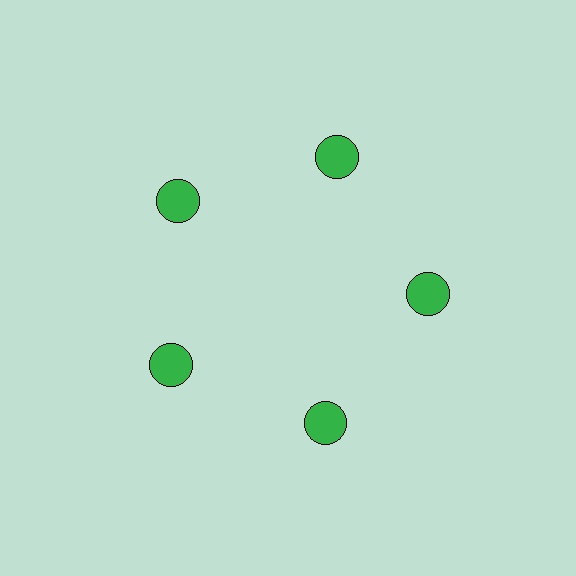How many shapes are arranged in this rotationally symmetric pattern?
There are 5 shapes, arranged in 5 groups of 1.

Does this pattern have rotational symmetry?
Yes, this pattern has 5-fold rotational symmetry. It looks the same after rotating 72 degrees around the center.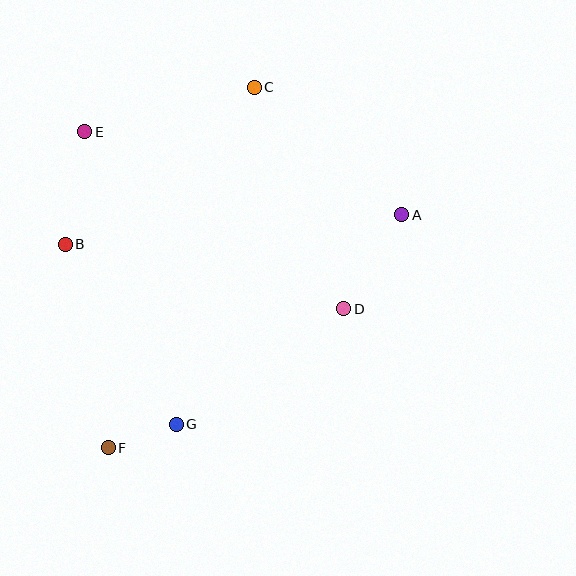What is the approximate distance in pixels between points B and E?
The distance between B and E is approximately 114 pixels.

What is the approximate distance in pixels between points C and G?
The distance between C and G is approximately 346 pixels.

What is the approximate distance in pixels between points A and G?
The distance between A and G is approximately 308 pixels.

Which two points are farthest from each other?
Points C and F are farthest from each other.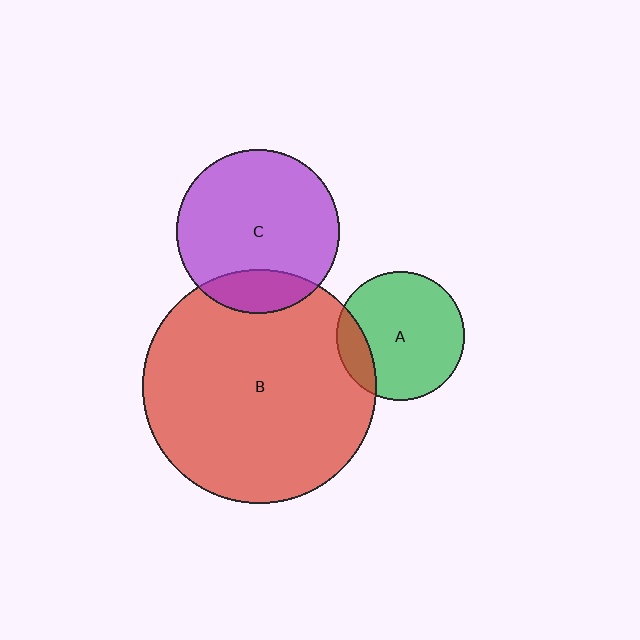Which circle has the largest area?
Circle B (red).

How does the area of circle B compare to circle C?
Approximately 2.0 times.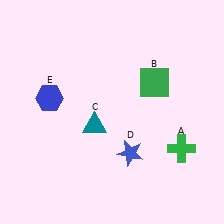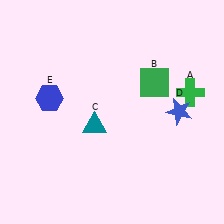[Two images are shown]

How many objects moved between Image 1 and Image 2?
2 objects moved between the two images.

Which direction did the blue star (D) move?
The blue star (D) moved right.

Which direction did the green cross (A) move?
The green cross (A) moved up.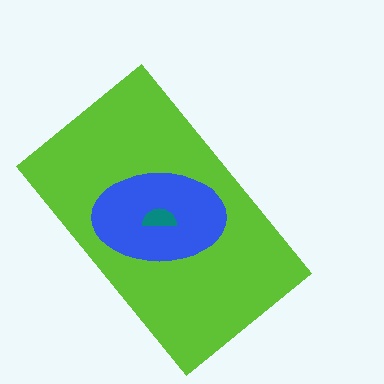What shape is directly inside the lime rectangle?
The blue ellipse.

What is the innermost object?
The teal semicircle.